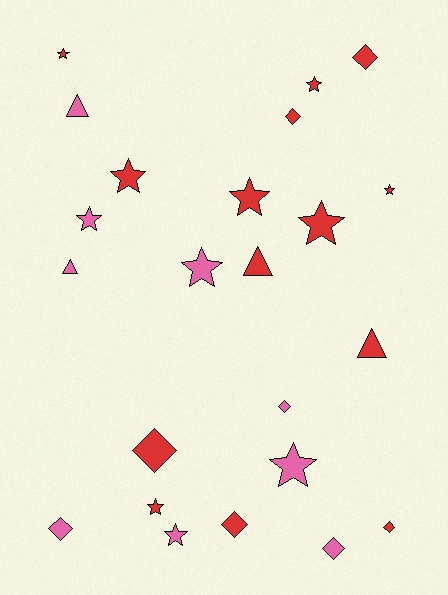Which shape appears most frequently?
Star, with 11 objects.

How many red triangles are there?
There are 2 red triangles.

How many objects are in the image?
There are 23 objects.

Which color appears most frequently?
Red, with 14 objects.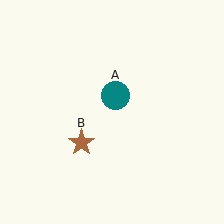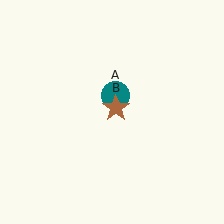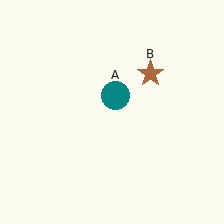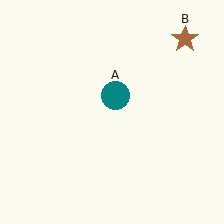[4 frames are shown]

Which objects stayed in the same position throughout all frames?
Teal circle (object A) remained stationary.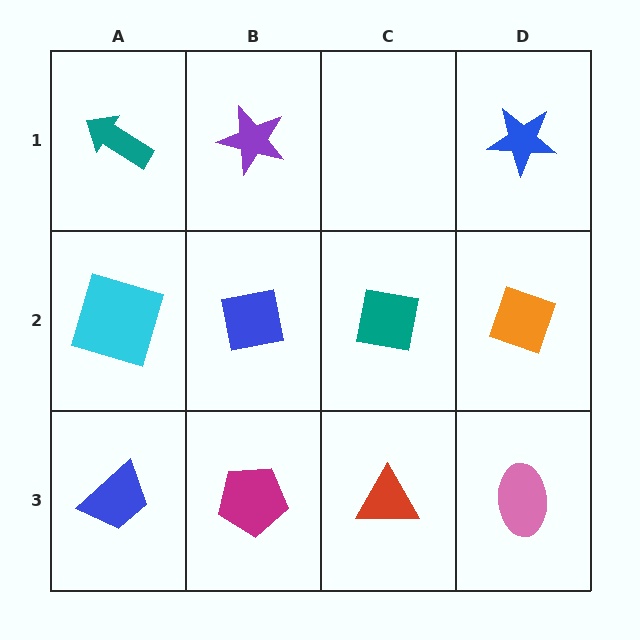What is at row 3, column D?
A pink ellipse.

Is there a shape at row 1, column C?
No, that cell is empty.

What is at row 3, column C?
A red triangle.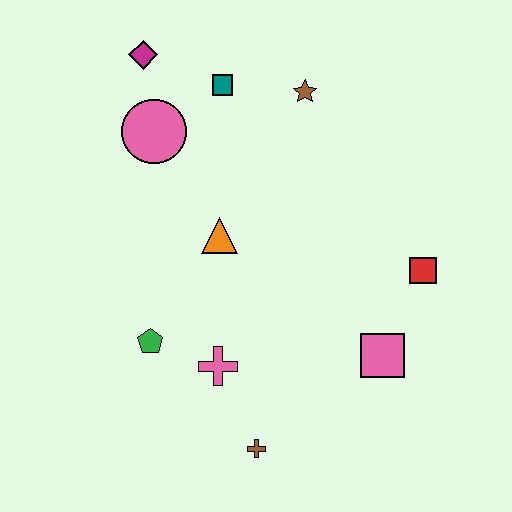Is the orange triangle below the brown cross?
No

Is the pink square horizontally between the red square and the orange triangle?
Yes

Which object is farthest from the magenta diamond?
The brown cross is farthest from the magenta diamond.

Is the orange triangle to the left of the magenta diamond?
No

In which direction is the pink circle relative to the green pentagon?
The pink circle is above the green pentagon.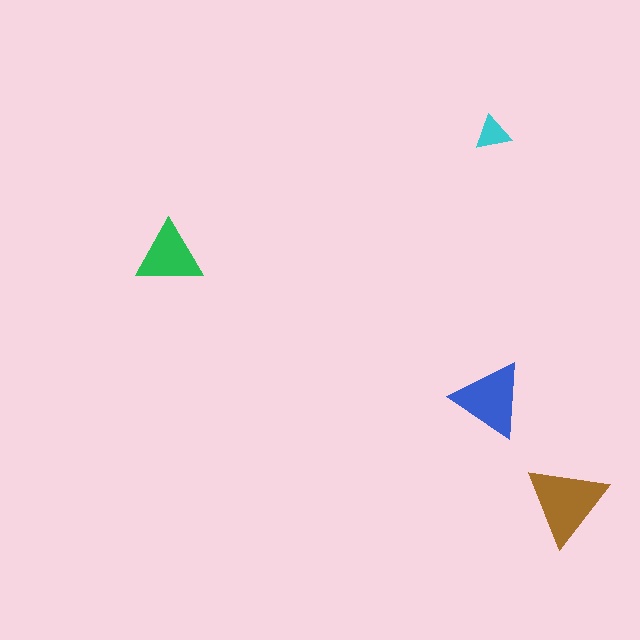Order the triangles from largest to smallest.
the brown one, the blue one, the green one, the cyan one.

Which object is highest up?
The cyan triangle is topmost.